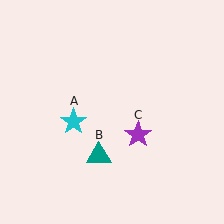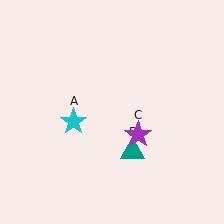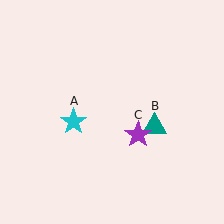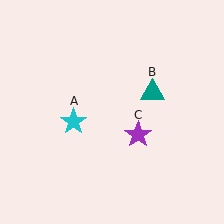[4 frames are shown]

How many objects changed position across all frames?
1 object changed position: teal triangle (object B).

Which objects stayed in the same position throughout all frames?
Cyan star (object A) and purple star (object C) remained stationary.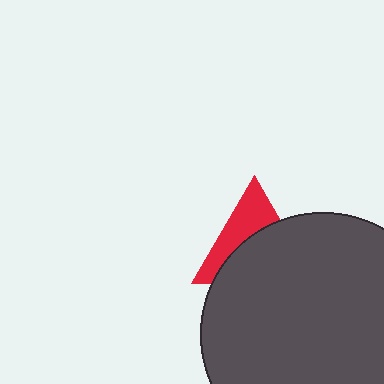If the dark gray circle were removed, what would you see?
You would see the complete red triangle.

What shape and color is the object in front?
The object in front is a dark gray circle.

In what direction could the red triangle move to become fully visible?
The red triangle could move up. That would shift it out from behind the dark gray circle entirely.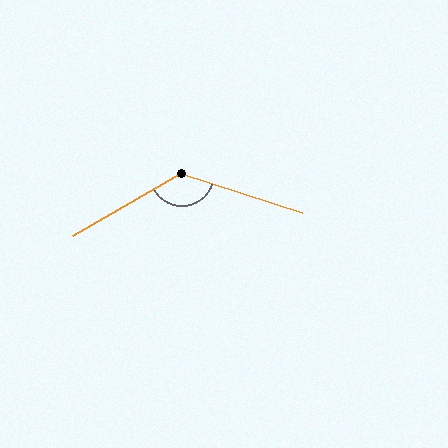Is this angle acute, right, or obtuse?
It is obtuse.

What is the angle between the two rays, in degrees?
Approximately 132 degrees.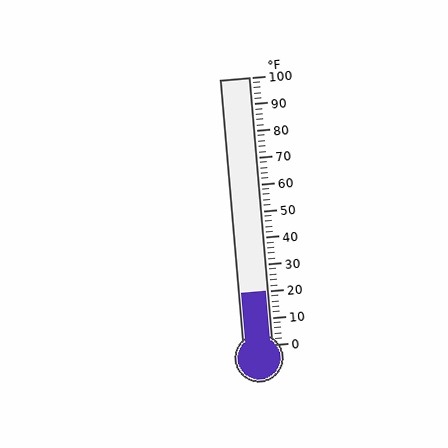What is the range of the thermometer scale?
The thermometer scale ranges from 0°F to 100°F.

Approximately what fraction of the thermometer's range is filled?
The thermometer is filled to approximately 20% of its range.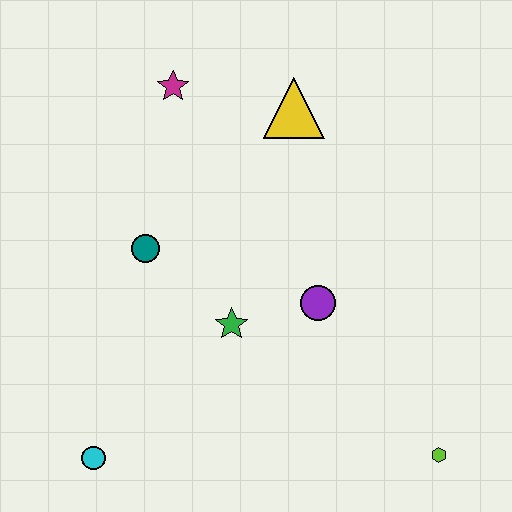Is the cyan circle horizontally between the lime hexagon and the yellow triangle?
No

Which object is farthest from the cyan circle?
The yellow triangle is farthest from the cyan circle.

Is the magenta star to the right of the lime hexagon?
No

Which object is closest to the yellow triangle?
The magenta star is closest to the yellow triangle.